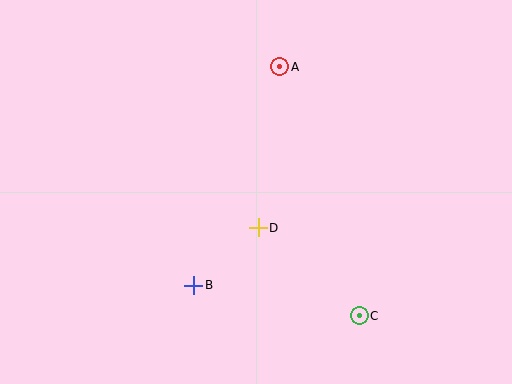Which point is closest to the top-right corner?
Point A is closest to the top-right corner.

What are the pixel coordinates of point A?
Point A is at (280, 67).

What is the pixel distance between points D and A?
The distance between D and A is 162 pixels.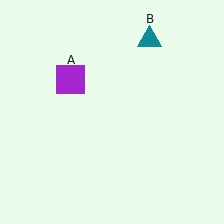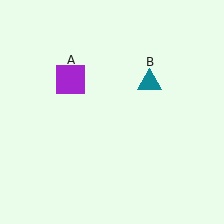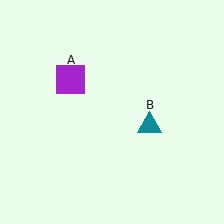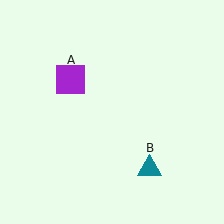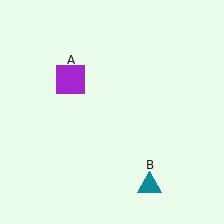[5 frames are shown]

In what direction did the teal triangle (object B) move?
The teal triangle (object B) moved down.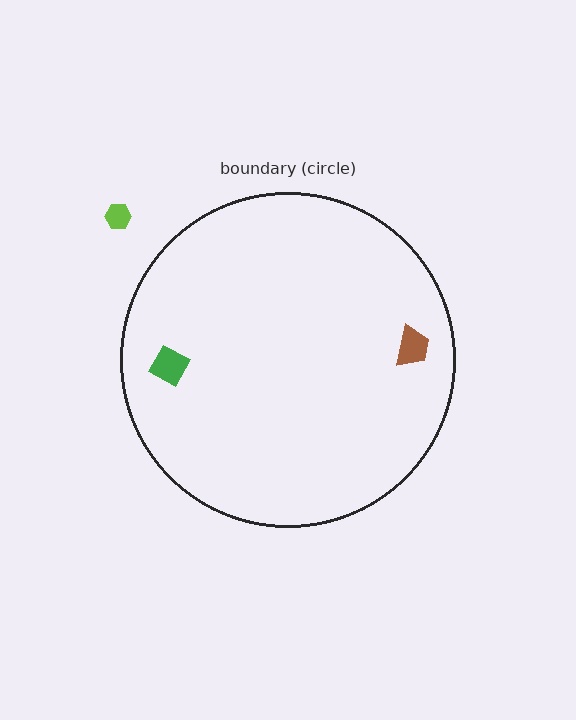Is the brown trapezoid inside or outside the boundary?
Inside.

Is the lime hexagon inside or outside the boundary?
Outside.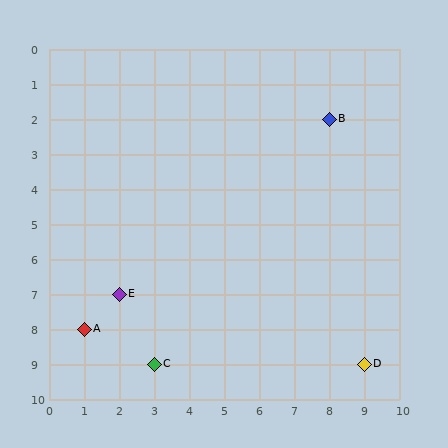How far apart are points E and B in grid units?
Points E and B are 6 columns and 5 rows apart (about 7.8 grid units diagonally).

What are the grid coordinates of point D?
Point D is at grid coordinates (9, 9).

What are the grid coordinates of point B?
Point B is at grid coordinates (8, 2).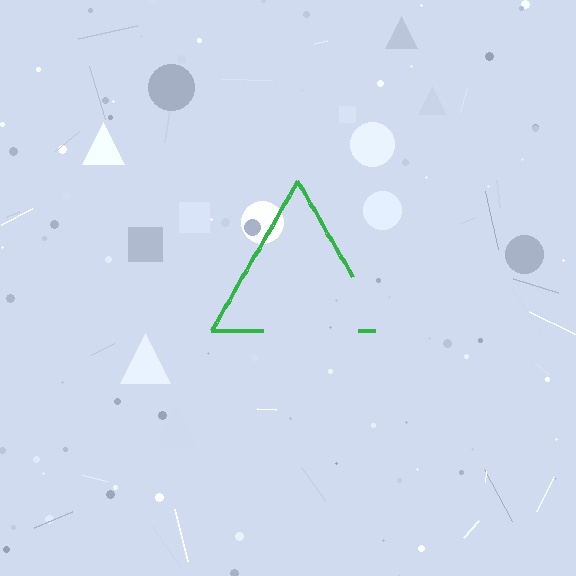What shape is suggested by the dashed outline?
The dashed outline suggests a triangle.